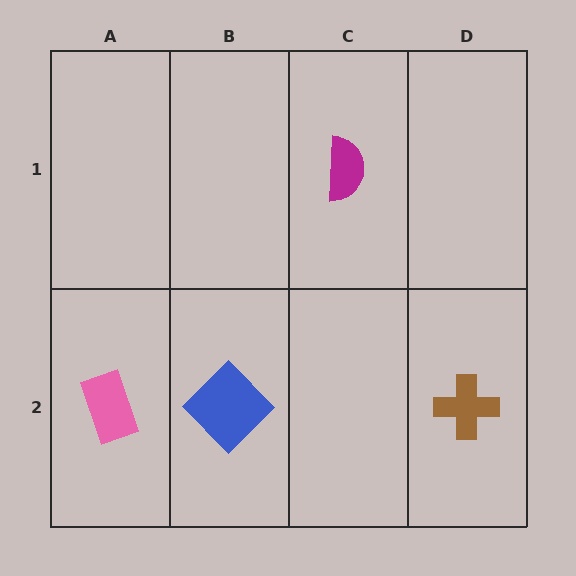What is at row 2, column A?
A pink rectangle.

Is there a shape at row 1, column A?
No, that cell is empty.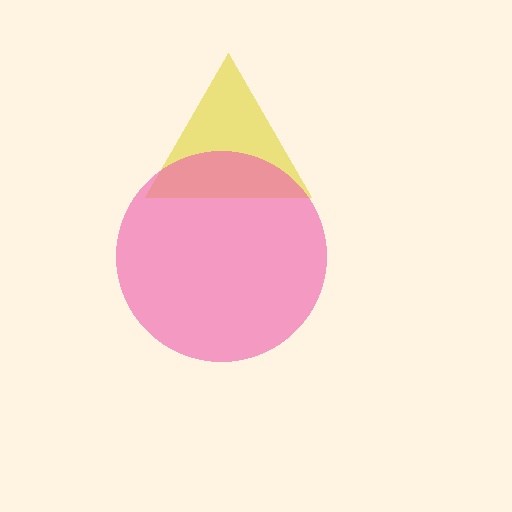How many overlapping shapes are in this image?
There are 2 overlapping shapes in the image.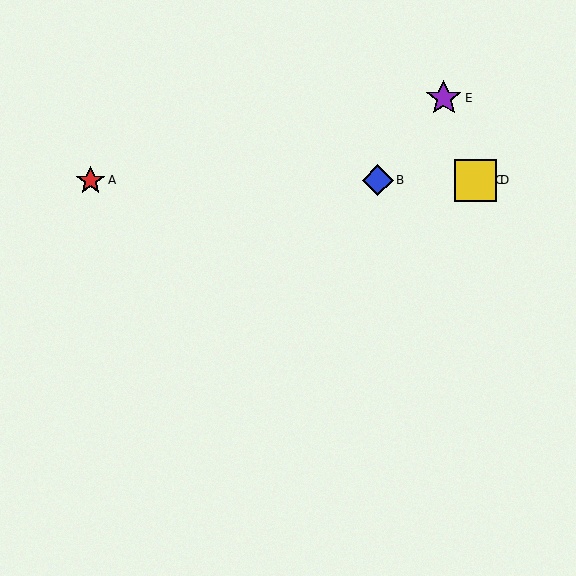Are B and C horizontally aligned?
Yes, both are at y≈180.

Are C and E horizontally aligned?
No, C is at y≈180 and E is at y≈98.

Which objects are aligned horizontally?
Objects A, B, C, D are aligned horizontally.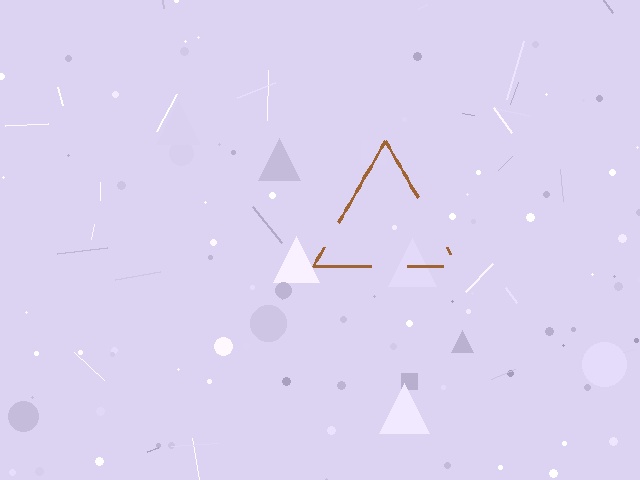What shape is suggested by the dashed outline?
The dashed outline suggests a triangle.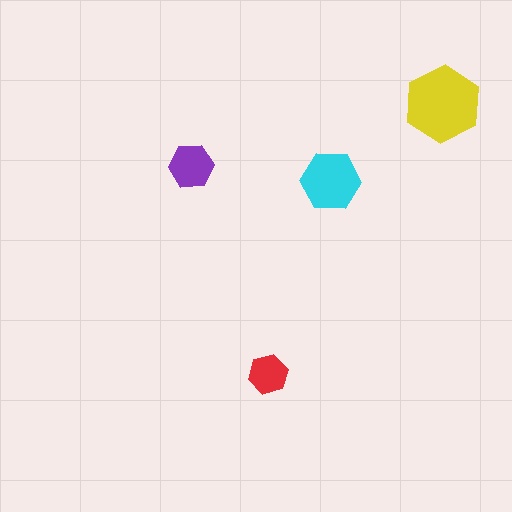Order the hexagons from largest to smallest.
the yellow one, the cyan one, the purple one, the red one.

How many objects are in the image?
There are 4 objects in the image.